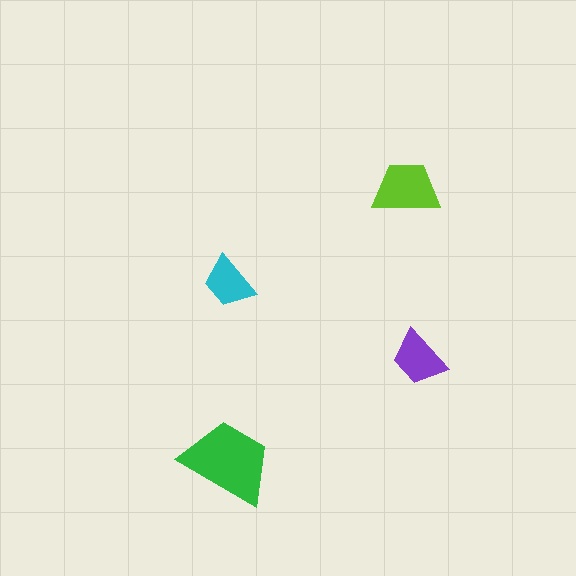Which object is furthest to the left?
The cyan trapezoid is leftmost.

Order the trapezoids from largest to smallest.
the green one, the lime one, the purple one, the cyan one.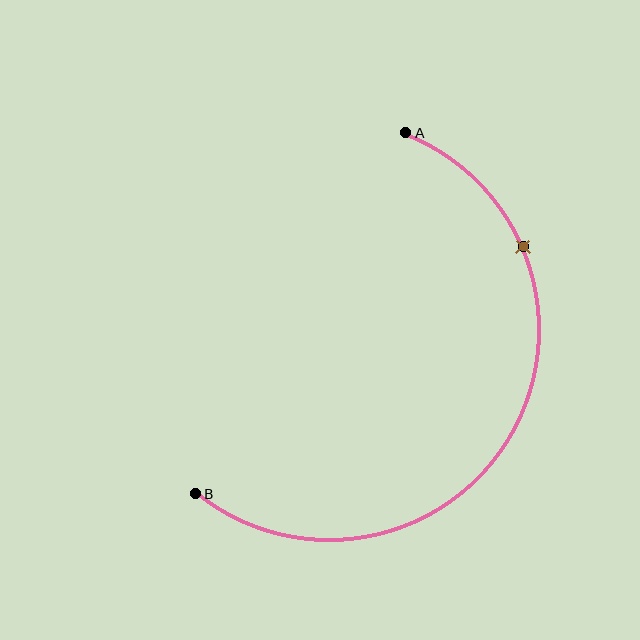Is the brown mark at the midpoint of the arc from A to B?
No. The brown mark lies on the arc but is closer to endpoint A. The arc midpoint would be at the point on the curve equidistant along the arc from both A and B.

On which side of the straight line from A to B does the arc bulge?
The arc bulges to the right of the straight line connecting A and B.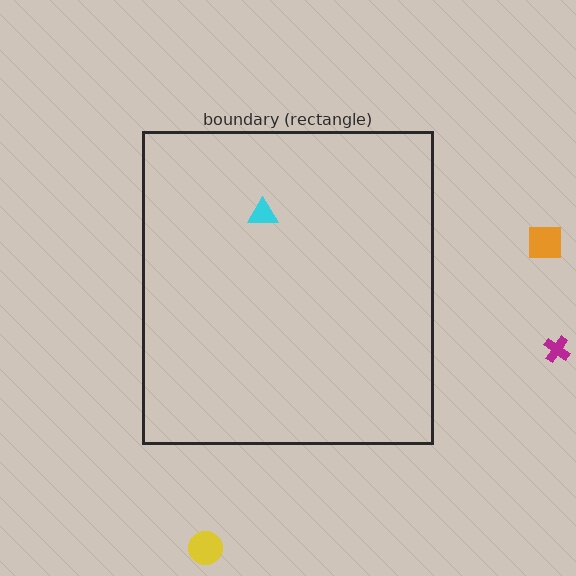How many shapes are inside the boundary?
1 inside, 3 outside.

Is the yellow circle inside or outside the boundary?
Outside.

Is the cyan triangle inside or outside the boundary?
Inside.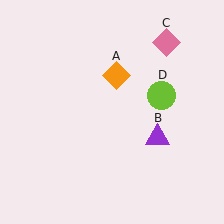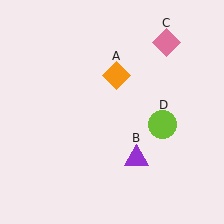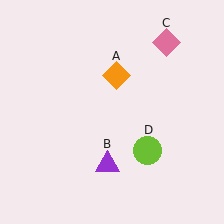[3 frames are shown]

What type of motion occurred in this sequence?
The purple triangle (object B), lime circle (object D) rotated clockwise around the center of the scene.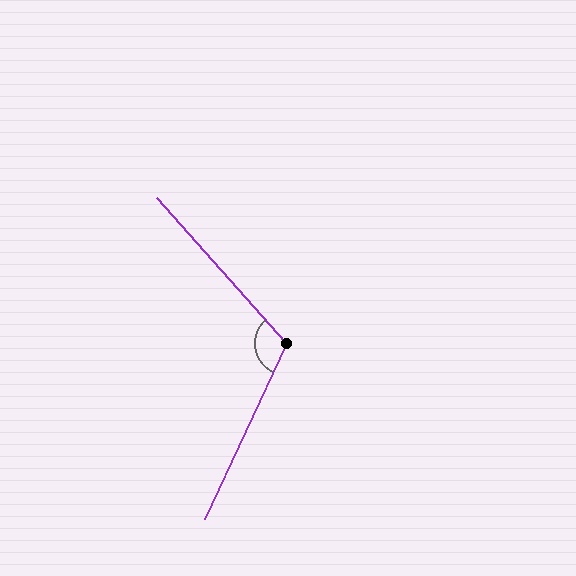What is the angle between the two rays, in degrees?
Approximately 113 degrees.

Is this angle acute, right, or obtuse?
It is obtuse.